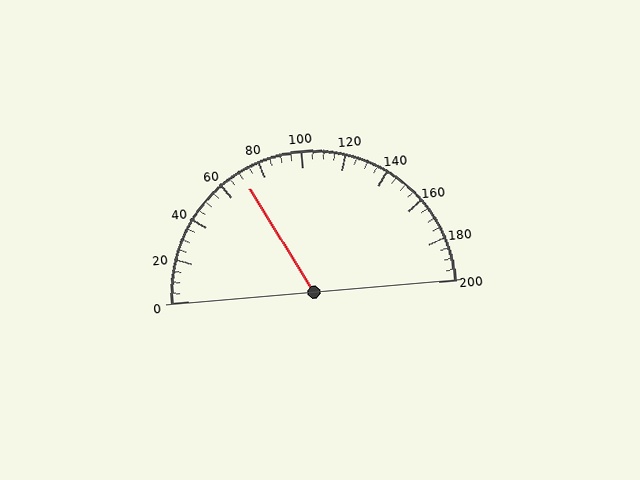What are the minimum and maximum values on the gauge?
The gauge ranges from 0 to 200.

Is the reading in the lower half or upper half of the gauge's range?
The reading is in the lower half of the range (0 to 200).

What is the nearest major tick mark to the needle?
The nearest major tick mark is 80.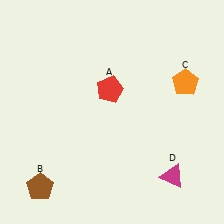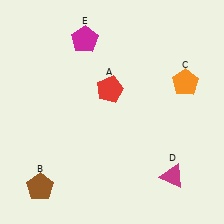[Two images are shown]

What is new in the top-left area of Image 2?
A magenta pentagon (E) was added in the top-left area of Image 2.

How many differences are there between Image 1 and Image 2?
There is 1 difference between the two images.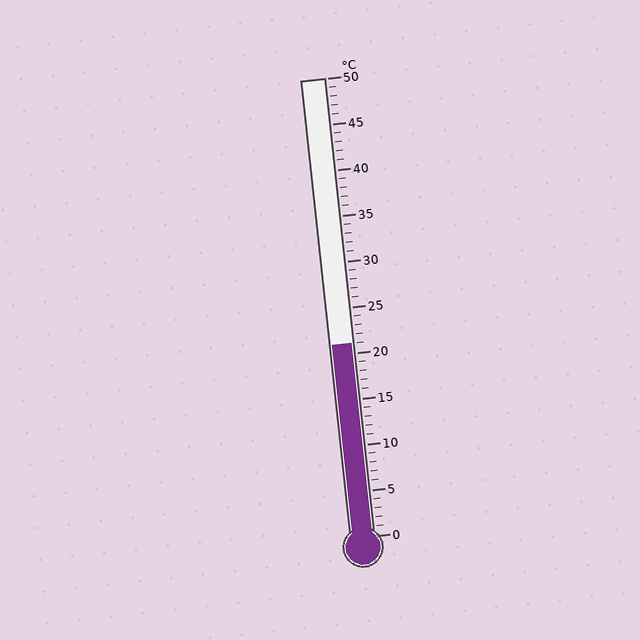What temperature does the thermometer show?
The thermometer shows approximately 21°C.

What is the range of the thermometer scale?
The thermometer scale ranges from 0°C to 50°C.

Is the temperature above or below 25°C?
The temperature is below 25°C.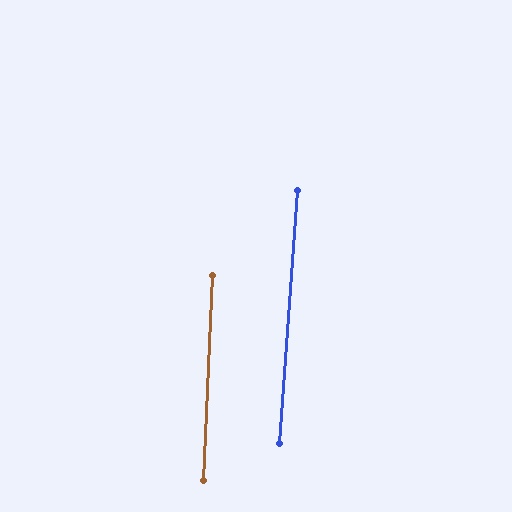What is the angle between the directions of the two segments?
Approximately 2 degrees.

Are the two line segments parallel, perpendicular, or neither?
Parallel — their directions differ by only 1.7°.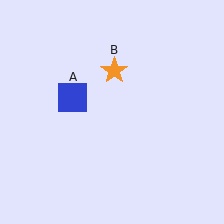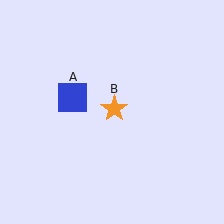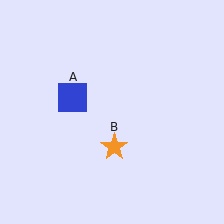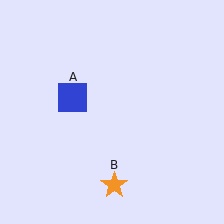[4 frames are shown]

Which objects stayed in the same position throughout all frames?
Blue square (object A) remained stationary.